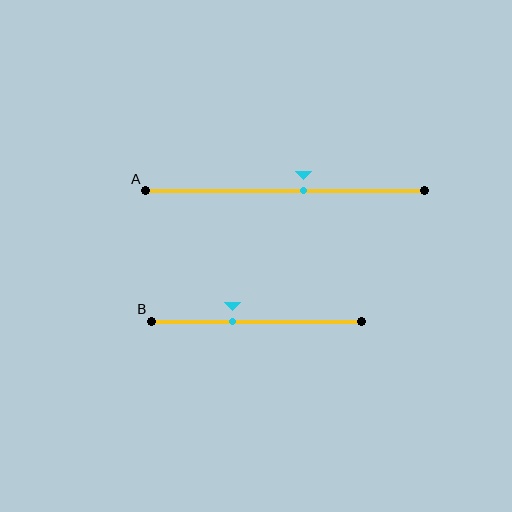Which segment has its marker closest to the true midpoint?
Segment A has its marker closest to the true midpoint.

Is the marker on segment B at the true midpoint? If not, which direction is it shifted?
No, the marker on segment B is shifted to the left by about 11% of the segment length.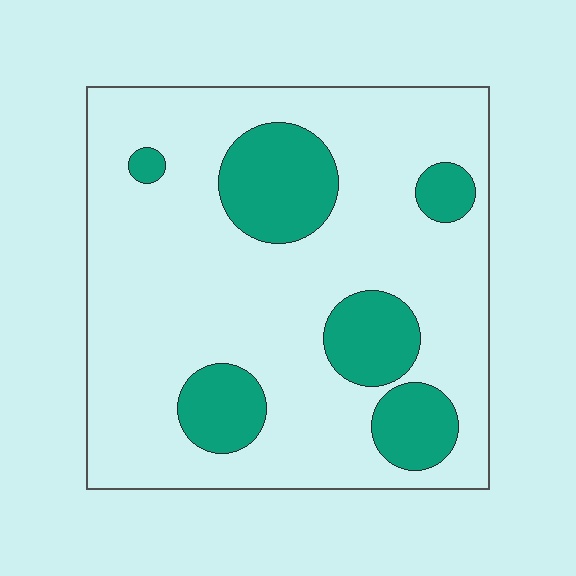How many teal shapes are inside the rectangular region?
6.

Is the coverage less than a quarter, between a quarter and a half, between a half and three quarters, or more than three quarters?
Less than a quarter.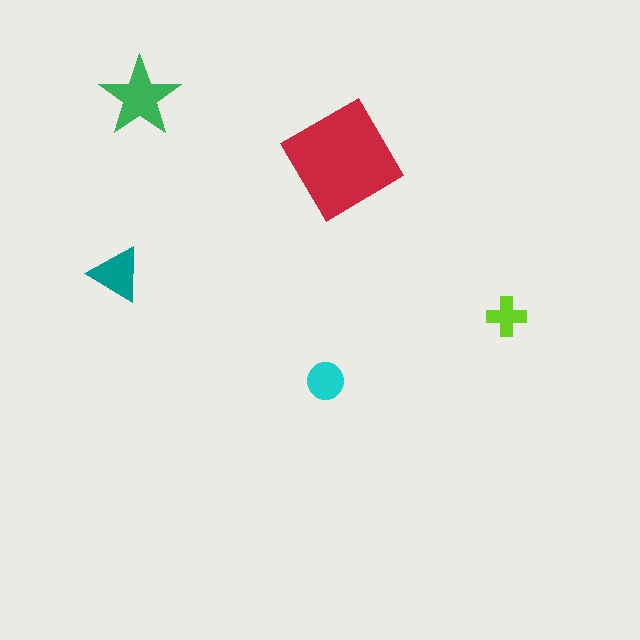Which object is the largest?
The red diamond.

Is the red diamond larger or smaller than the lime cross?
Larger.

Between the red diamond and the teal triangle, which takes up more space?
The red diamond.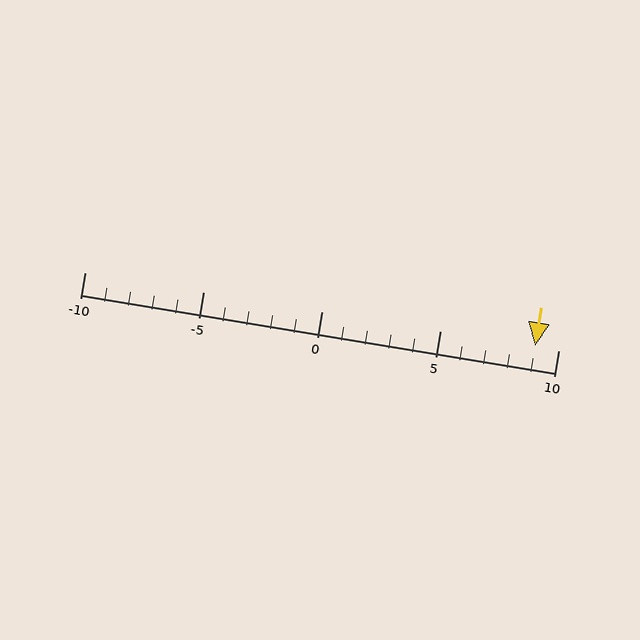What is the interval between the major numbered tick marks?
The major tick marks are spaced 5 units apart.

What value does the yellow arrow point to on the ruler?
The yellow arrow points to approximately 9.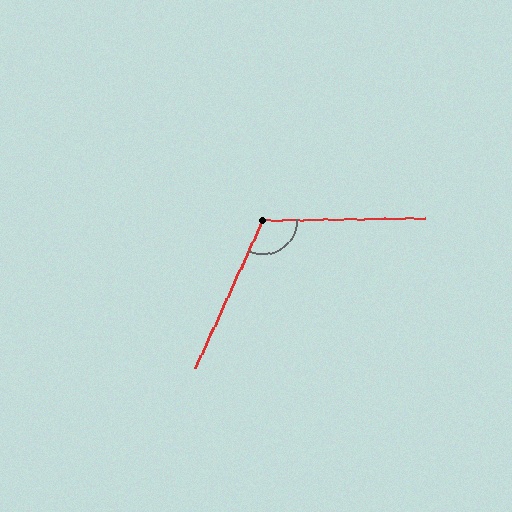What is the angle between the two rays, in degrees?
Approximately 115 degrees.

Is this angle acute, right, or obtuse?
It is obtuse.